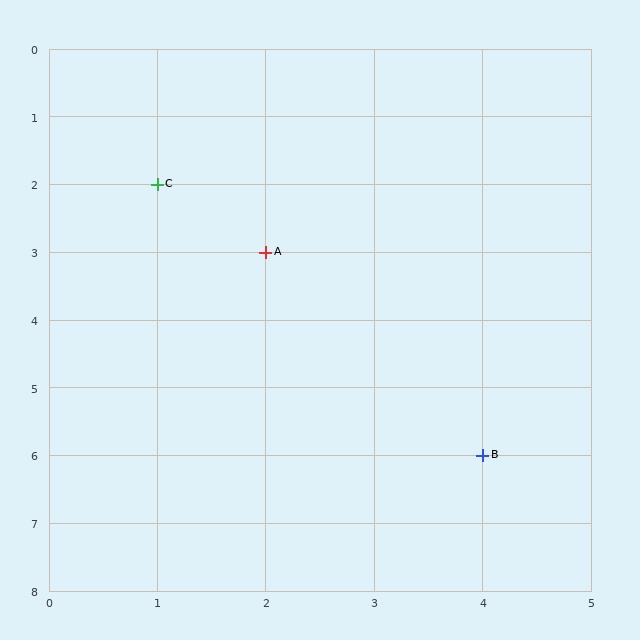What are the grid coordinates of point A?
Point A is at grid coordinates (2, 3).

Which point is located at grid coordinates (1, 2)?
Point C is at (1, 2).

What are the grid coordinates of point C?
Point C is at grid coordinates (1, 2).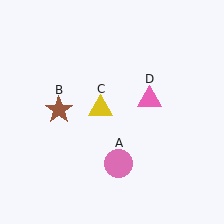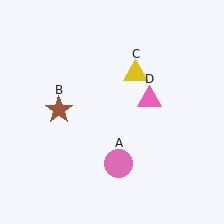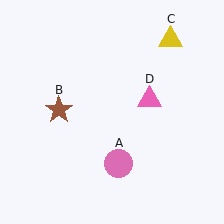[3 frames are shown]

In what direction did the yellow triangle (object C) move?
The yellow triangle (object C) moved up and to the right.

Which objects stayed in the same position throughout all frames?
Pink circle (object A) and brown star (object B) and pink triangle (object D) remained stationary.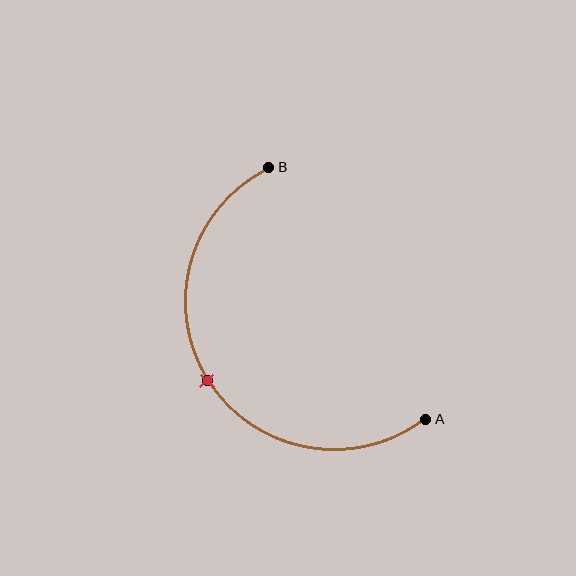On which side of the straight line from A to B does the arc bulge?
The arc bulges to the left of the straight line connecting A and B.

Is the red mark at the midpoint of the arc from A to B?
Yes. The red mark lies on the arc at equal arc-length from both A and B — it is the arc midpoint.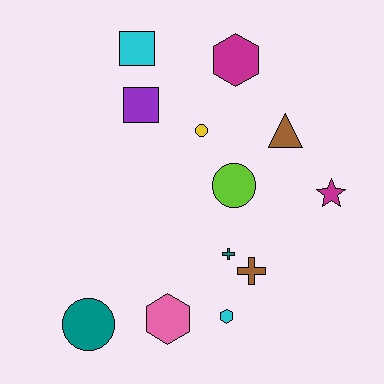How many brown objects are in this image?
There are 2 brown objects.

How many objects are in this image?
There are 12 objects.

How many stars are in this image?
There is 1 star.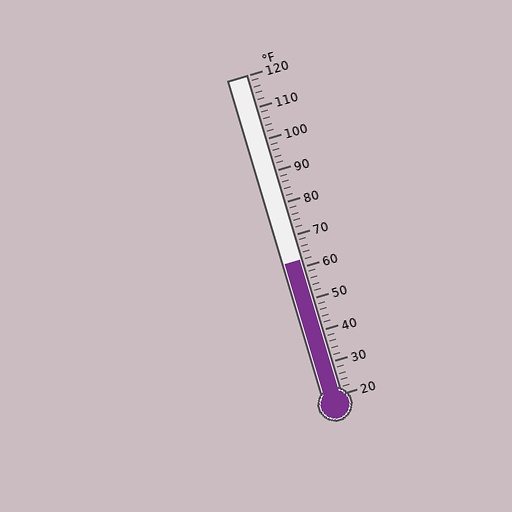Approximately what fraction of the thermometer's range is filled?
The thermometer is filled to approximately 40% of its range.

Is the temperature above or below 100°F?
The temperature is below 100°F.